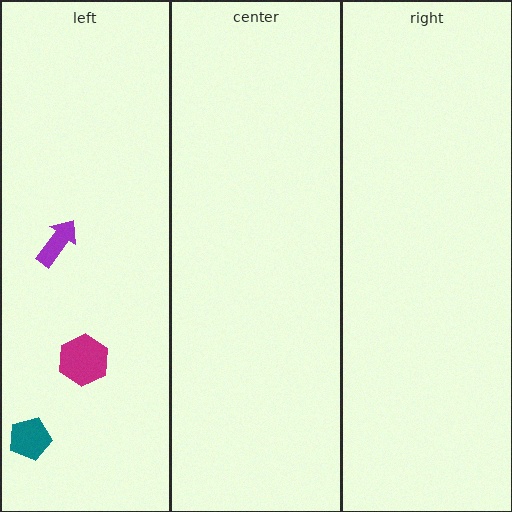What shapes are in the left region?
The magenta hexagon, the teal pentagon, the purple arrow.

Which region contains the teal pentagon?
The left region.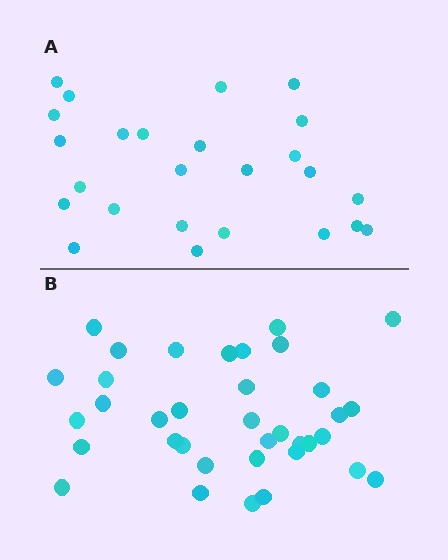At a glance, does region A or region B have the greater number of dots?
Region B (the bottom region) has more dots.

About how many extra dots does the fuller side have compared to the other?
Region B has roughly 12 or so more dots than region A.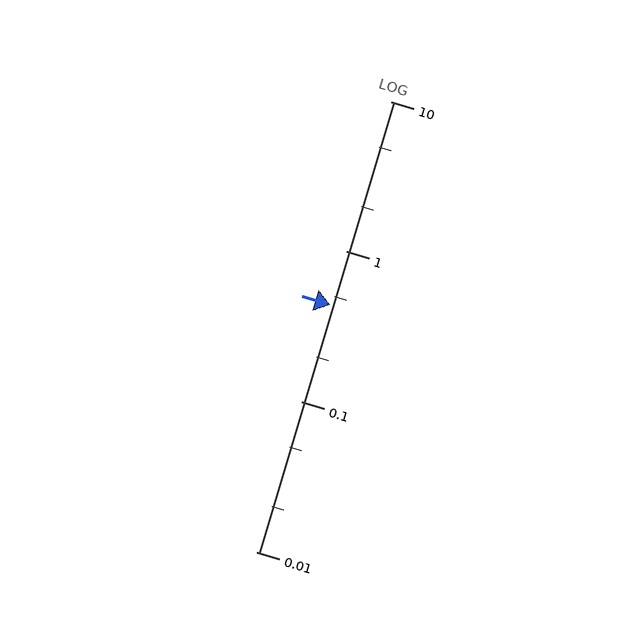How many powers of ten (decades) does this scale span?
The scale spans 3 decades, from 0.01 to 10.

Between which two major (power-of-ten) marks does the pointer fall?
The pointer is between 0.1 and 1.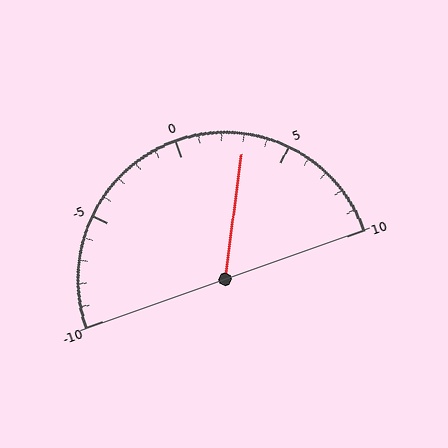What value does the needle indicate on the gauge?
The needle indicates approximately 3.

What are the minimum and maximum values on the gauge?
The gauge ranges from -10 to 10.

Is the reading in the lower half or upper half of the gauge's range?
The reading is in the upper half of the range (-10 to 10).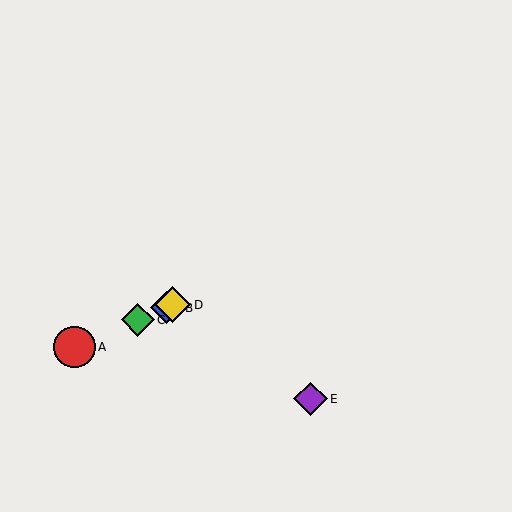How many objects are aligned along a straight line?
4 objects (A, B, C, D) are aligned along a straight line.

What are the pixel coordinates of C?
Object C is at (138, 320).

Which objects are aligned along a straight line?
Objects A, B, C, D are aligned along a straight line.